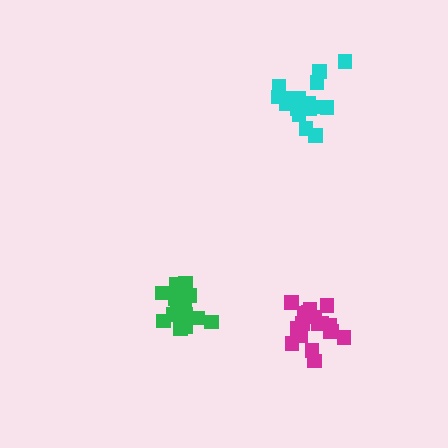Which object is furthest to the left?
The green cluster is leftmost.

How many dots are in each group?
Group 1: 17 dots, Group 2: 19 dots, Group 3: 20 dots (56 total).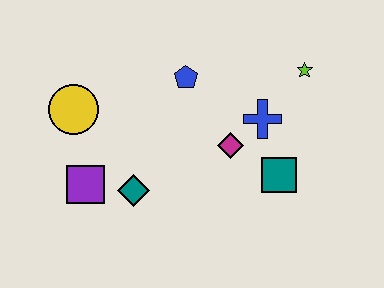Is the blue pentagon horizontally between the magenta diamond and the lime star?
No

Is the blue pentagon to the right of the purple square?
Yes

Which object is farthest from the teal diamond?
The lime star is farthest from the teal diamond.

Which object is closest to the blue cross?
The magenta diamond is closest to the blue cross.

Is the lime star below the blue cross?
No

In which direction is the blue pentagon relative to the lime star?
The blue pentagon is to the left of the lime star.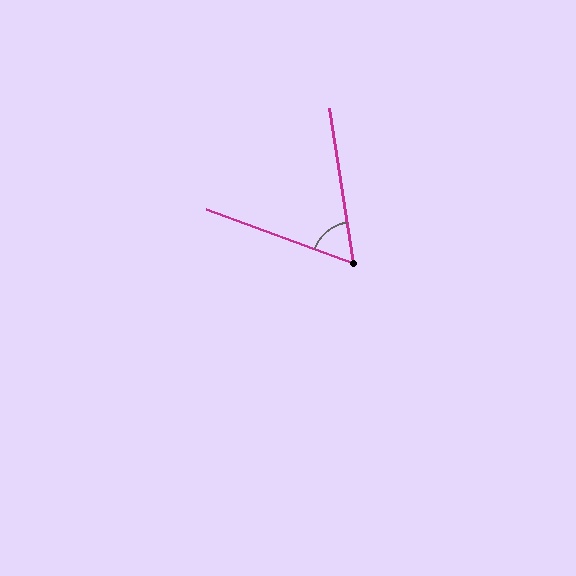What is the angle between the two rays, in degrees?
Approximately 61 degrees.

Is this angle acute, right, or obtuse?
It is acute.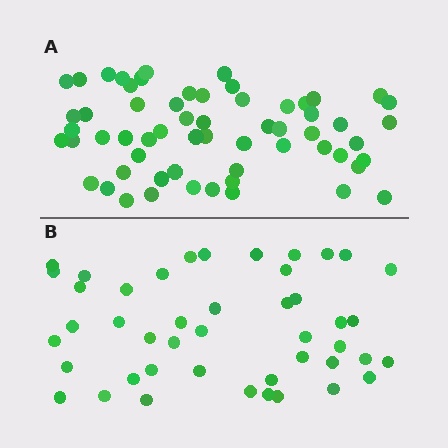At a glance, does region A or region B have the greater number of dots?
Region A (the top region) has more dots.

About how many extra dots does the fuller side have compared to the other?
Region A has approximately 15 more dots than region B.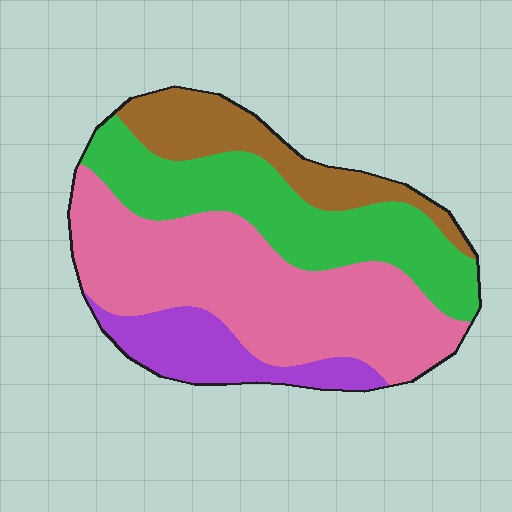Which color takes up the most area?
Pink, at roughly 45%.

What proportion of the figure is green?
Green covers roughly 30% of the figure.